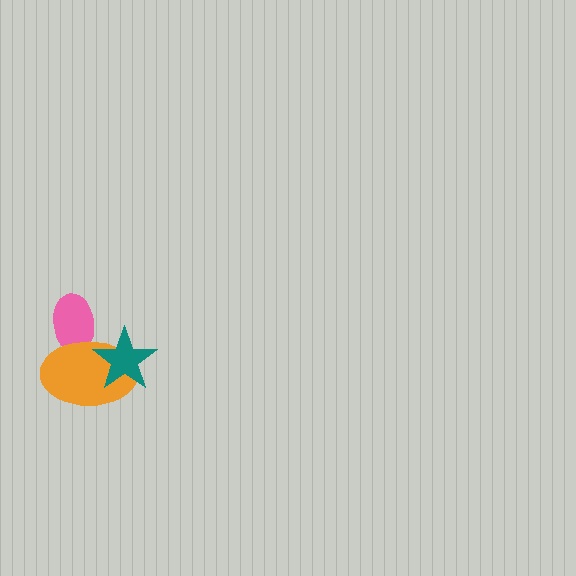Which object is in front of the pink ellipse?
The orange ellipse is in front of the pink ellipse.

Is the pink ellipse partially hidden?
Yes, it is partially covered by another shape.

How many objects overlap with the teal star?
1 object overlaps with the teal star.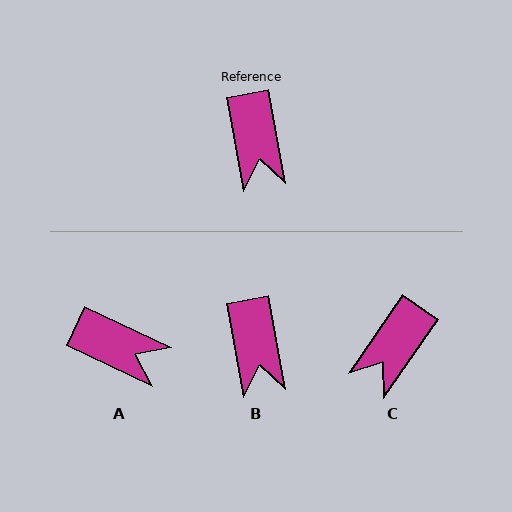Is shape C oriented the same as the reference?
No, it is off by about 45 degrees.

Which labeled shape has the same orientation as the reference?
B.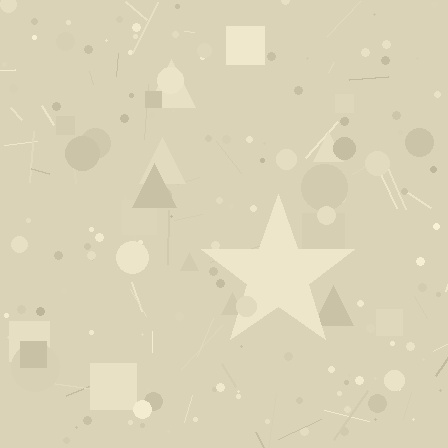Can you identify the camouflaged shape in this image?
The camouflaged shape is a star.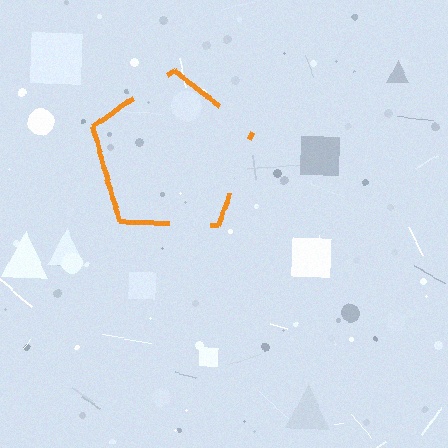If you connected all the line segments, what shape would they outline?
They would outline a pentagon.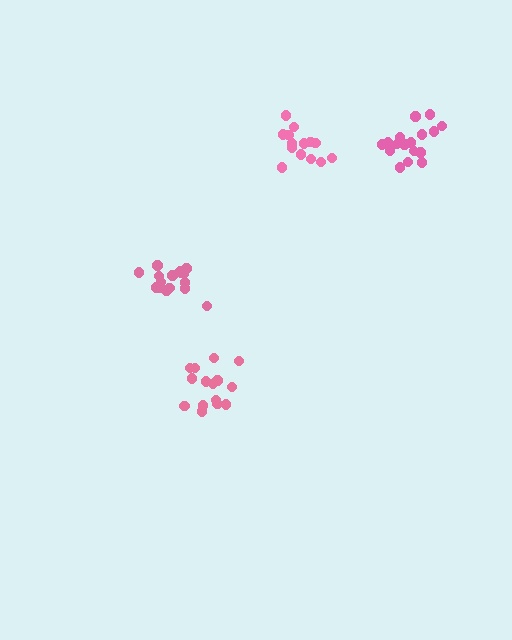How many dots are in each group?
Group 1: 15 dots, Group 2: 18 dots, Group 3: 17 dots, Group 4: 14 dots (64 total).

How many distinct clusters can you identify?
There are 4 distinct clusters.